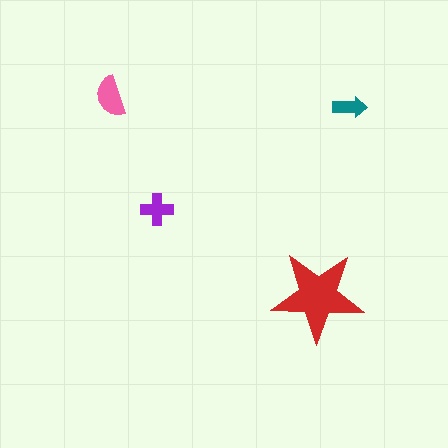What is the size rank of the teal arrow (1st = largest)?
4th.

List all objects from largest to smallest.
The red star, the pink semicircle, the purple cross, the teal arrow.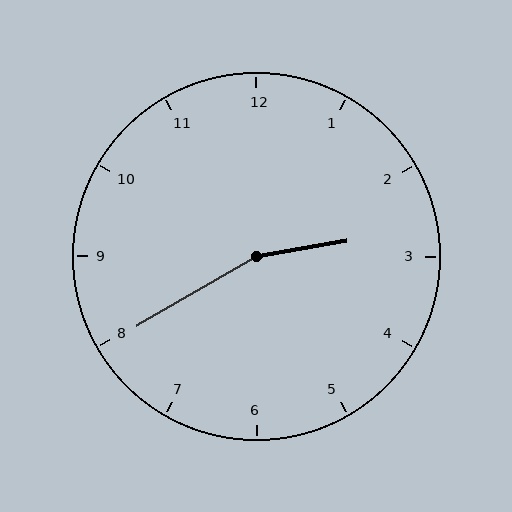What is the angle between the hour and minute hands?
Approximately 160 degrees.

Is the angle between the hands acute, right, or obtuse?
It is obtuse.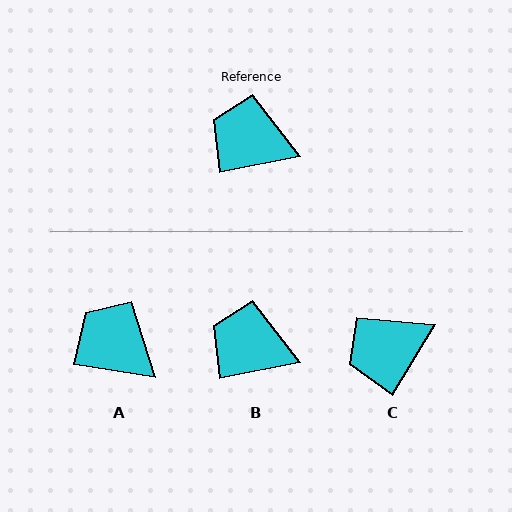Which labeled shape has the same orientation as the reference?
B.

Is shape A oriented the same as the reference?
No, it is off by about 20 degrees.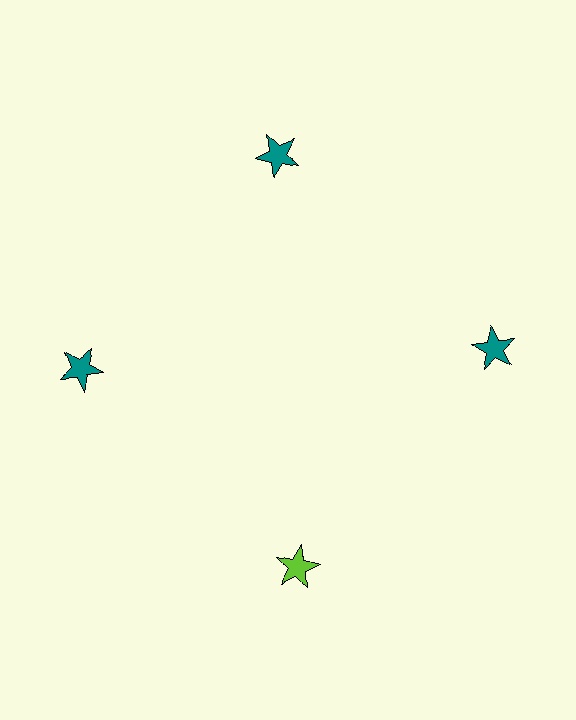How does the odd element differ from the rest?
It has a different color: lime instead of teal.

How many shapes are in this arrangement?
There are 4 shapes arranged in a ring pattern.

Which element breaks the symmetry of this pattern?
The lime star at roughly the 6 o'clock position breaks the symmetry. All other shapes are teal stars.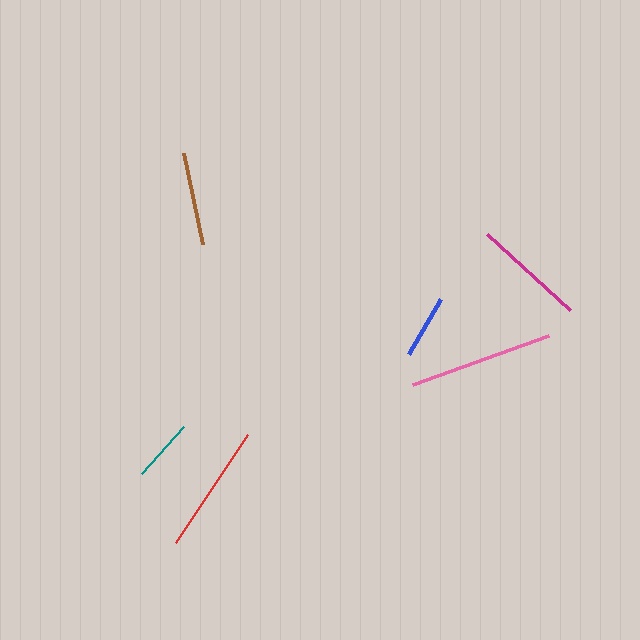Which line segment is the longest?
The pink line is the longest at approximately 145 pixels.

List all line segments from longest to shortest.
From longest to shortest: pink, red, magenta, brown, blue, teal.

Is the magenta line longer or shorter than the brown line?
The magenta line is longer than the brown line.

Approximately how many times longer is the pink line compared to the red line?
The pink line is approximately 1.1 times the length of the red line.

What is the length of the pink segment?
The pink segment is approximately 145 pixels long.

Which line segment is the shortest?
The teal line is the shortest at approximately 63 pixels.